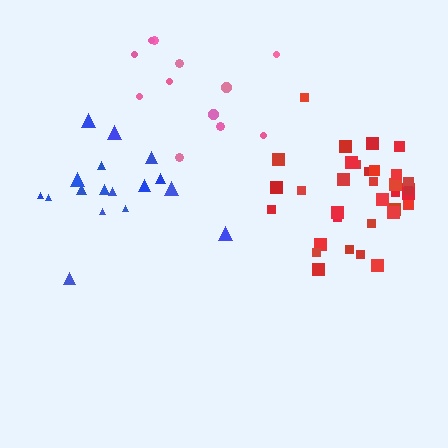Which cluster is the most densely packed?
Red.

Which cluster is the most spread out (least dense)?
Pink.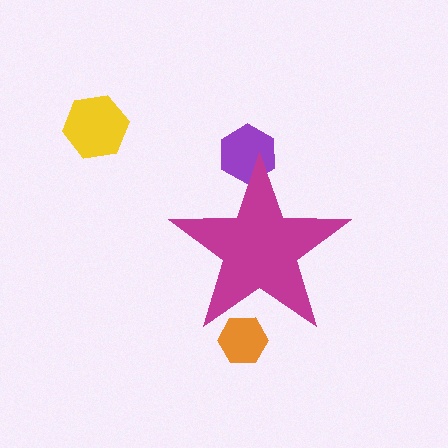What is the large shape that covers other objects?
A magenta star.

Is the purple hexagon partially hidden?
Yes, the purple hexagon is partially hidden behind the magenta star.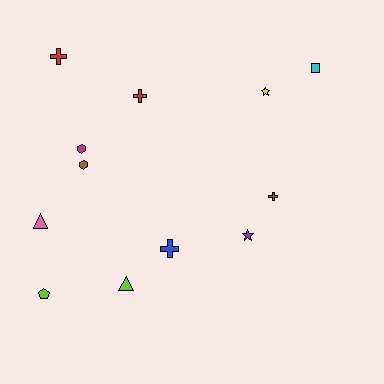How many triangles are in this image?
There are 2 triangles.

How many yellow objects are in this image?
There is 1 yellow object.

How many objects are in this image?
There are 12 objects.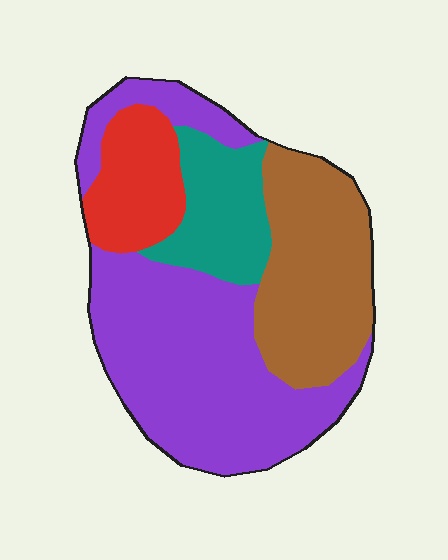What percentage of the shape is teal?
Teal covers about 15% of the shape.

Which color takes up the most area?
Purple, at roughly 45%.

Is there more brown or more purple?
Purple.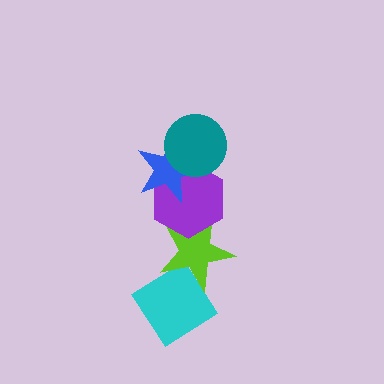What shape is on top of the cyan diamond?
The lime star is on top of the cyan diamond.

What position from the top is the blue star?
The blue star is 2nd from the top.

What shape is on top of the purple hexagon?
The blue star is on top of the purple hexagon.